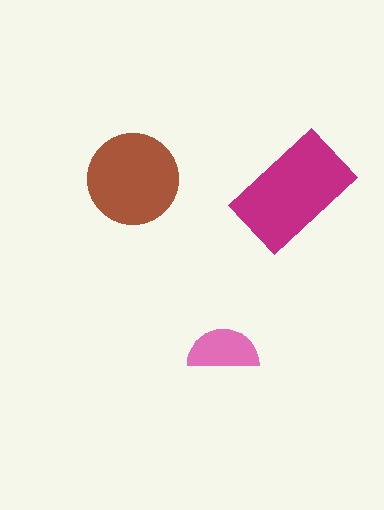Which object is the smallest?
The pink semicircle.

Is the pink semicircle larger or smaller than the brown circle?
Smaller.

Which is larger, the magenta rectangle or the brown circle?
The magenta rectangle.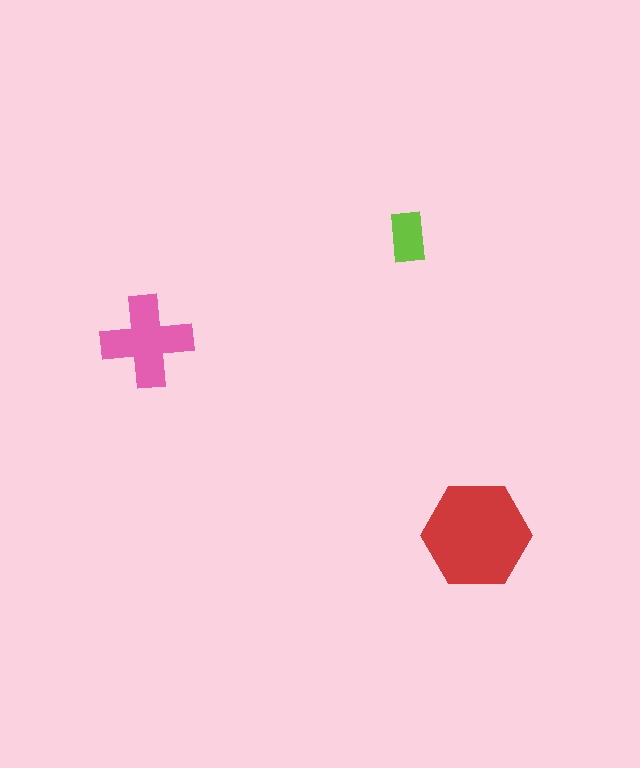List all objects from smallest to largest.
The lime rectangle, the pink cross, the red hexagon.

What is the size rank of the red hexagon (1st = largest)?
1st.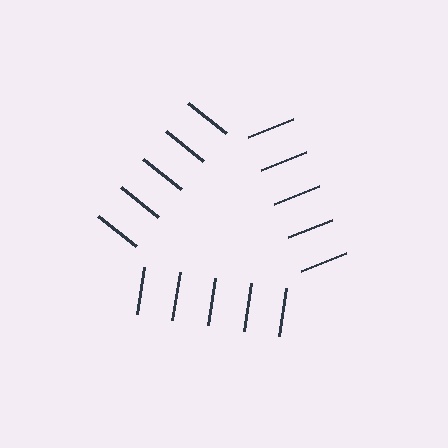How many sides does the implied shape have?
3 sides — the line-ends trace a triangle.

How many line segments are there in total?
15 — 5 along each of the 3 edges.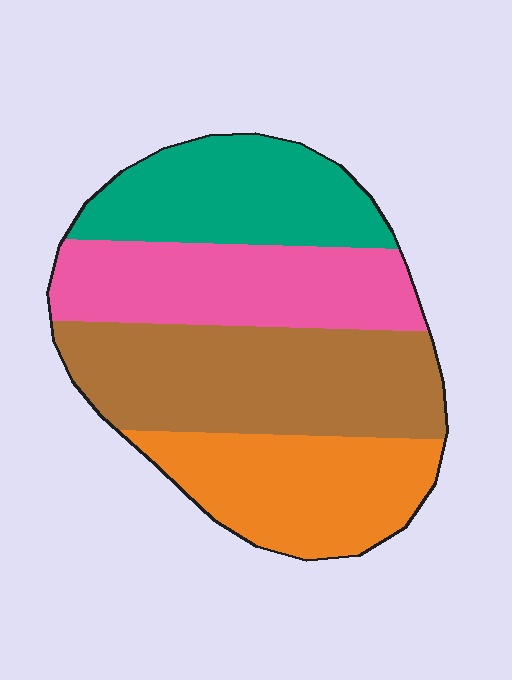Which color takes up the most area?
Brown, at roughly 30%.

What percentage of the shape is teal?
Teal takes up about one fifth (1/5) of the shape.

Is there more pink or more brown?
Brown.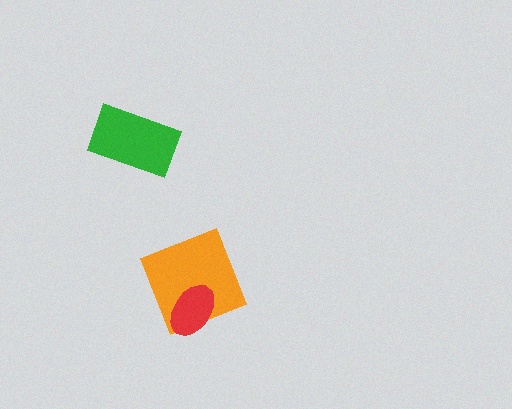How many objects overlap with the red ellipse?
1 object overlaps with the red ellipse.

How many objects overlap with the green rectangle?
0 objects overlap with the green rectangle.